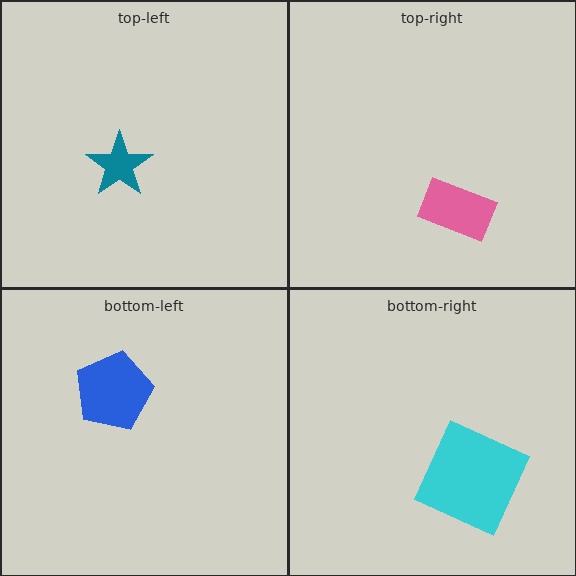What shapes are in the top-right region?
The pink rectangle.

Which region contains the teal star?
The top-left region.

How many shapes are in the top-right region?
1.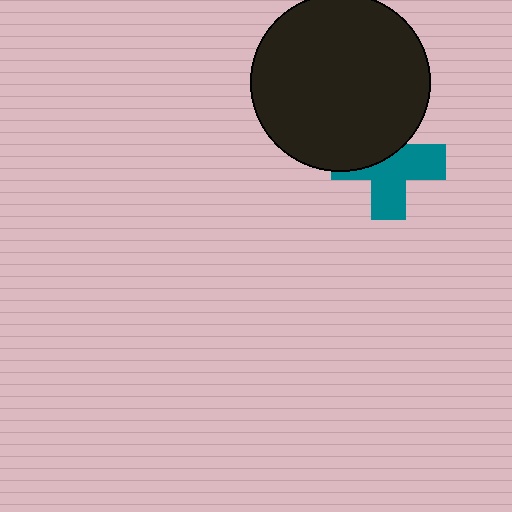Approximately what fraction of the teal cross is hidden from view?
Roughly 43% of the teal cross is hidden behind the black circle.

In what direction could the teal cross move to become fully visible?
The teal cross could move down. That would shift it out from behind the black circle entirely.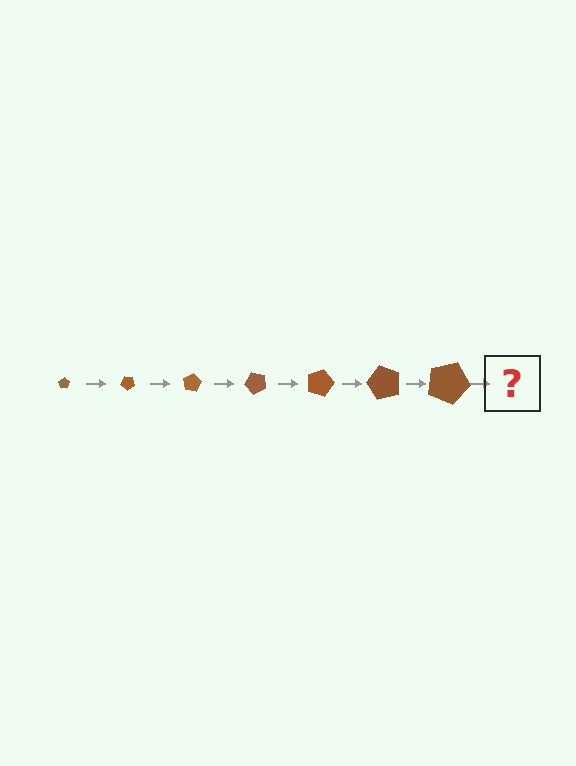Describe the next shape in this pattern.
It should be a pentagon, larger than the previous one and rotated 280 degrees from the start.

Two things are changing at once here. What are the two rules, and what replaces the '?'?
The two rules are that the pentagon grows larger each step and it rotates 40 degrees each step. The '?' should be a pentagon, larger than the previous one and rotated 280 degrees from the start.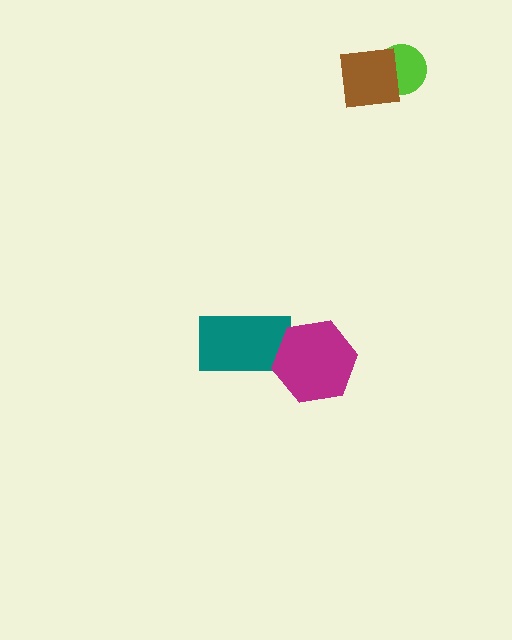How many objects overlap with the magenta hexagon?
1 object overlaps with the magenta hexagon.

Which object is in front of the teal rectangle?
The magenta hexagon is in front of the teal rectangle.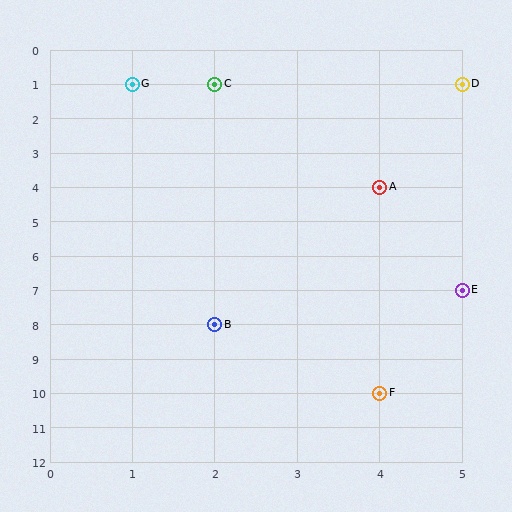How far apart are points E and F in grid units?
Points E and F are 1 column and 3 rows apart (about 3.2 grid units diagonally).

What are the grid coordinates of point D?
Point D is at grid coordinates (5, 1).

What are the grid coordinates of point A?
Point A is at grid coordinates (4, 4).